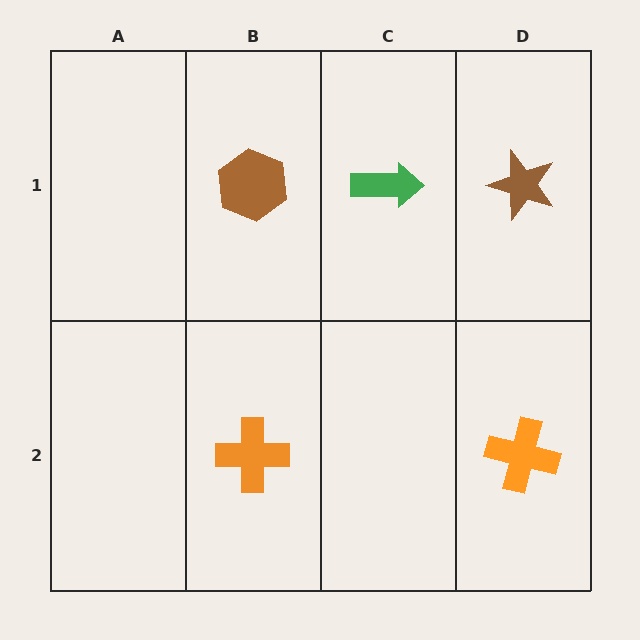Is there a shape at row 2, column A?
No, that cell is empty.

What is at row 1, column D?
A brown star.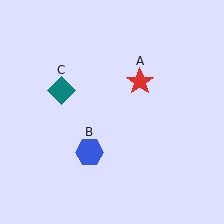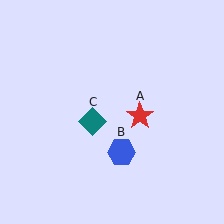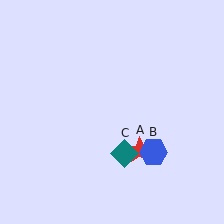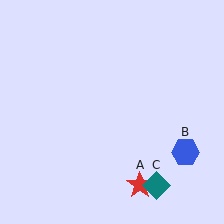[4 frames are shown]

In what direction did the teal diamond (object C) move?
The teal diamond (object C) moved down and to the right.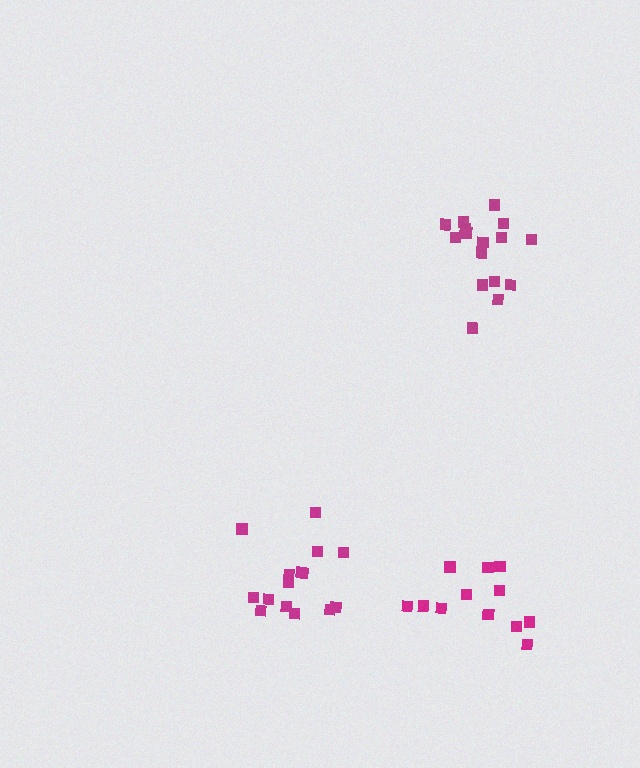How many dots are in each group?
Group 1: 12 dots, Group 2: 16 dots, Group 3: 15 dots (43 total).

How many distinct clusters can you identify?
There are 3 distinct clusters.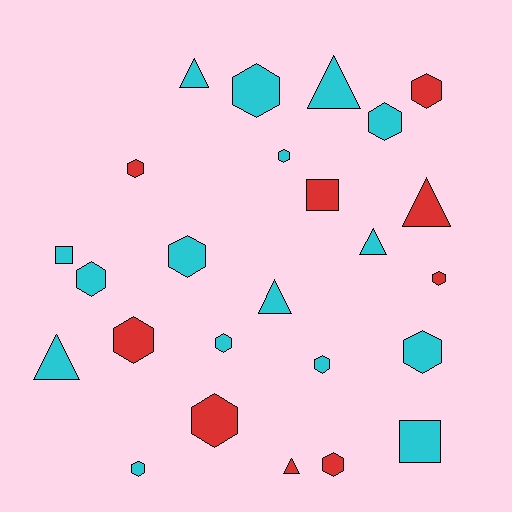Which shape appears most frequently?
Hexagon, with 15 objects.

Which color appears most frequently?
Cyan, with 16 objects.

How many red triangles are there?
There are 2 red triangles.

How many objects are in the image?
There are 25 objects.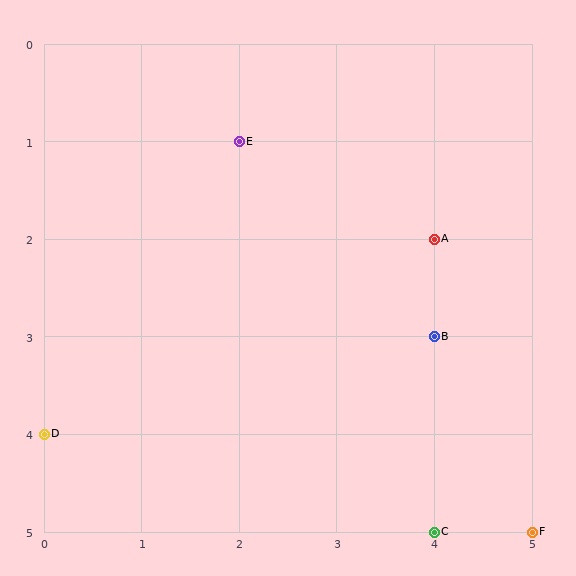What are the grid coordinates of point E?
Point E is at grid coordinates (2, 1).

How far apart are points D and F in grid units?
Points D and F are 5 columns and 1 row apart (about 5.1 grid units diagonally).